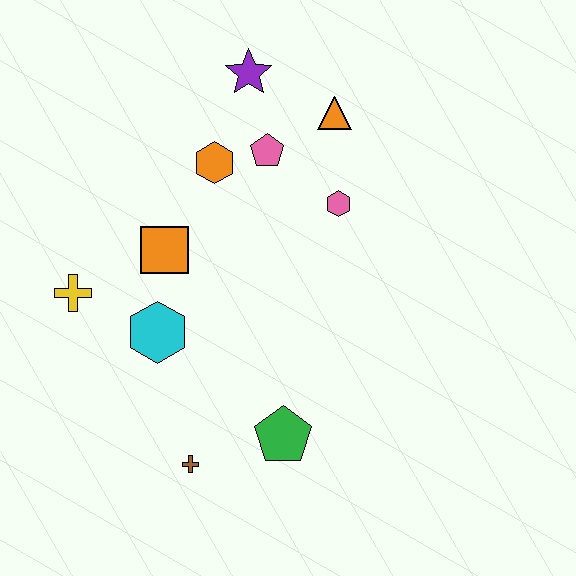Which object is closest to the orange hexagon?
The pink pentagon is closest to the orange hexagon.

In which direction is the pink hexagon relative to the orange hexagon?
The pink hexagon is to the right of the orange hexagon.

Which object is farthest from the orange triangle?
The brown cross is farthest from the orange triangle.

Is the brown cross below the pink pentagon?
Yes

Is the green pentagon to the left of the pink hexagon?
Yes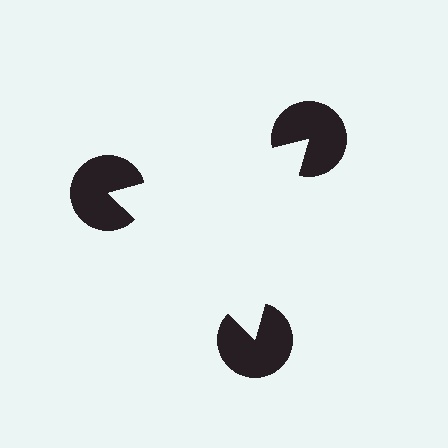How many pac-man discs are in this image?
There are 3 — one at each vertex of the illusory triangle.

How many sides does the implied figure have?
3 sides.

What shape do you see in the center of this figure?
An illusory triangle — its edges are inferred from the aligned wedge cuts in the pac-man discs, not physically drawn.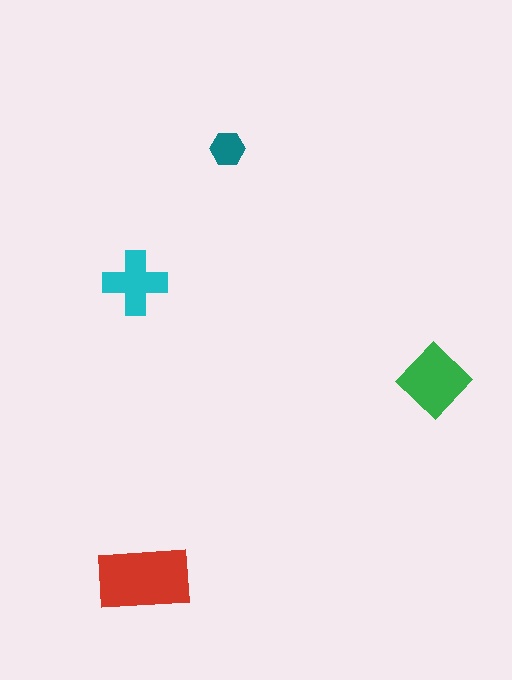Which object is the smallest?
The teal hexagon.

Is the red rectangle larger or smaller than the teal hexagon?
Larger.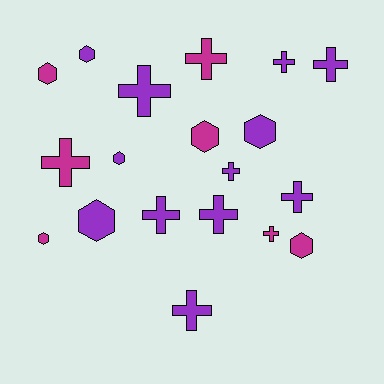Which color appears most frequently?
Purple, with 12 objects.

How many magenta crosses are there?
There are 3 magenta crosses.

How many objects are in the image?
There are 19 objects.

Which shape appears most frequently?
Cross, with 11 objects.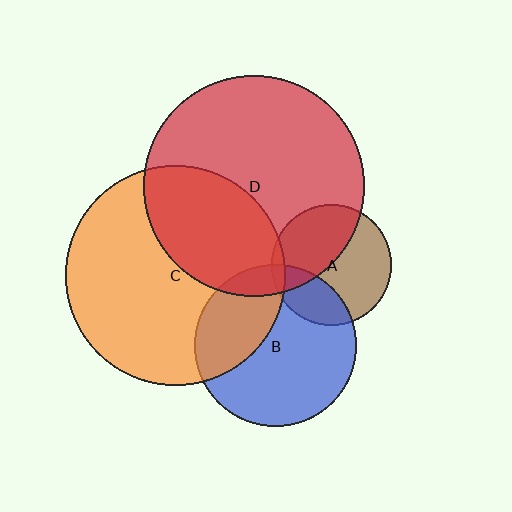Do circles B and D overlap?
Yes.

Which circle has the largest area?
Circle D (red).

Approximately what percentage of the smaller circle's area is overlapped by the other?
Approximately 10%.